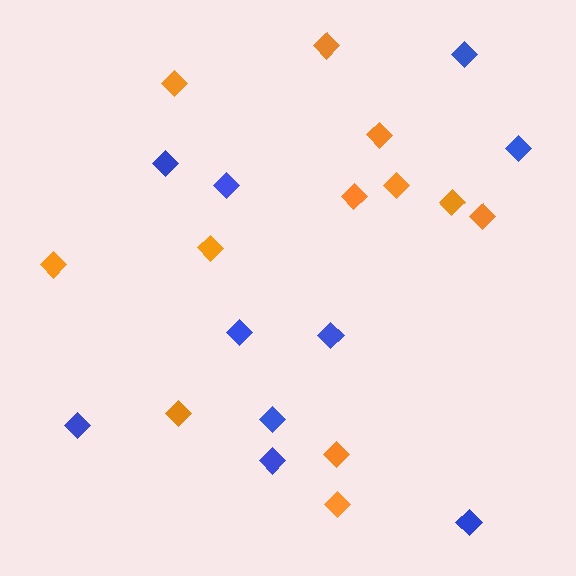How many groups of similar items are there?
There are 2 groups: one group of blue diamonds (10) and one group of orange diamonds (12).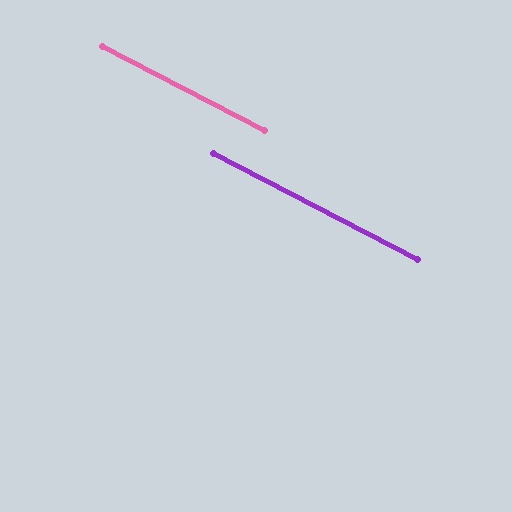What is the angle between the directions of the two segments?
Approximately 0 degrees.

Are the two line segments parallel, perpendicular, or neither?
Parallel — their directions differ by only 0.1°.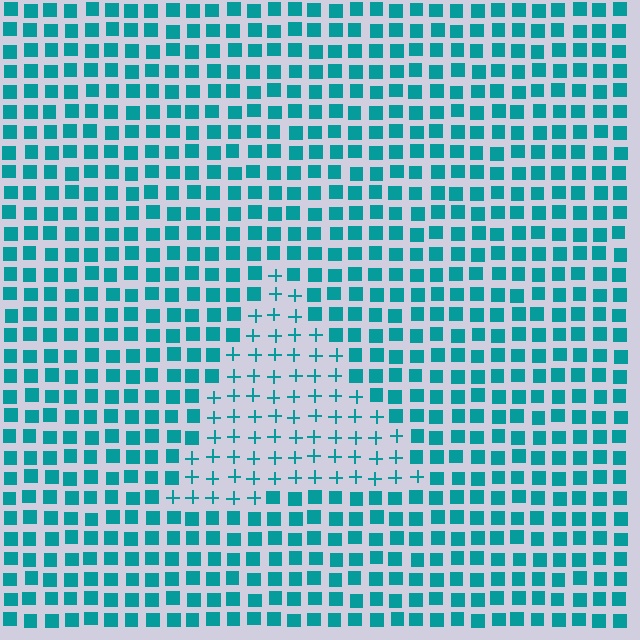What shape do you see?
I see a triangle.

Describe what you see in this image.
The image is filled with small teal elements arranged in a uniform grid. A triangle-shaped region contains plus signs, while the surrounding area contains squares. The boundary is defined purely by the change in element shape.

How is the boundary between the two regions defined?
The boundary is defined by a change in element shape: plus signs inside vs. squares outside. All elements share the same color and spacing.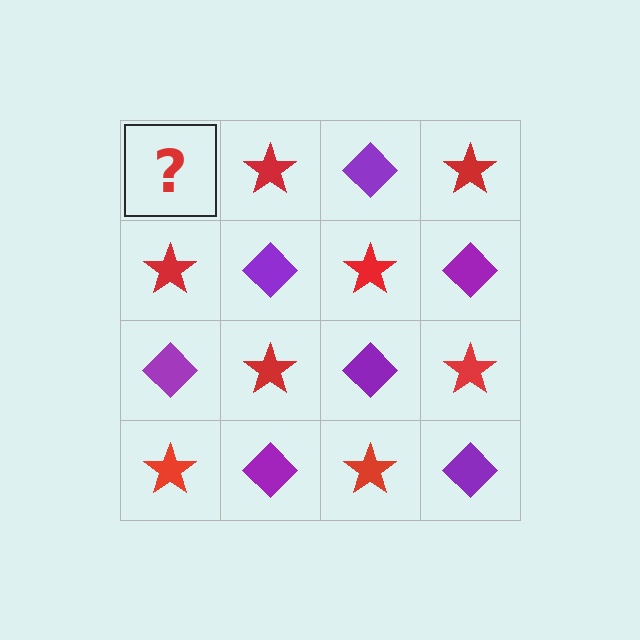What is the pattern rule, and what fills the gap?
The rule is that it alternates purple diamond and red star in a checkerboard pattern. The gap should be filled with a purple diamond.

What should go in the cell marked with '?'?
The missing cell should contain a purple diamond.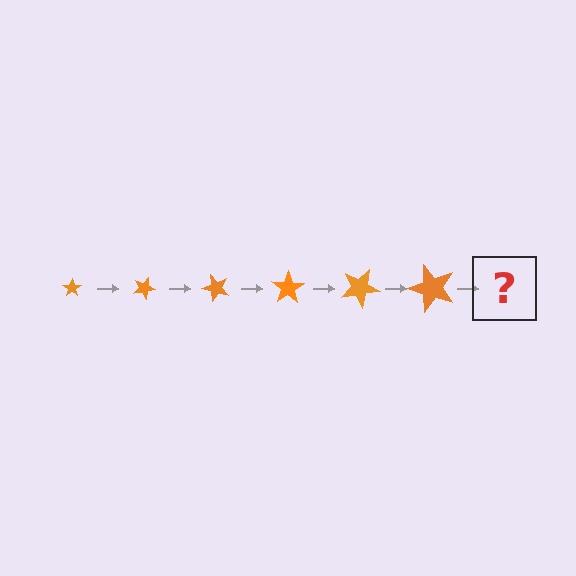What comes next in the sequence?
The next element should be a star, larger than the previous one and rotated 150 degrees from the start.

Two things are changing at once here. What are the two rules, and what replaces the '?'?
The two rules are that the star grows larger each step and it rotates 25 degrees each step. The '?' should be a star, larger than the previous one and rotated 150 degrees from the start.